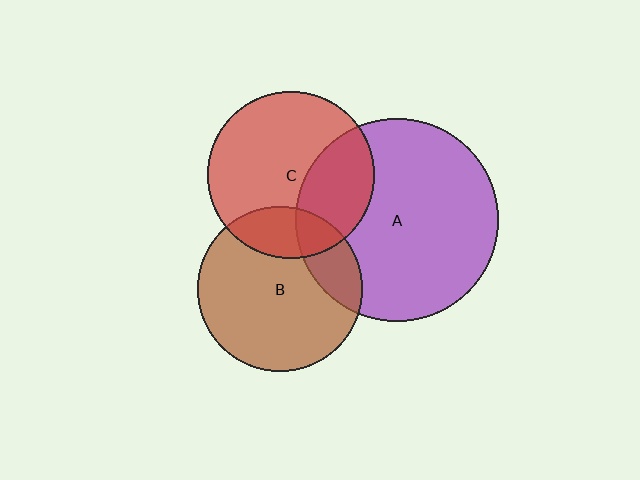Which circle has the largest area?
Circle A (purple).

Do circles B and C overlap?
Yes.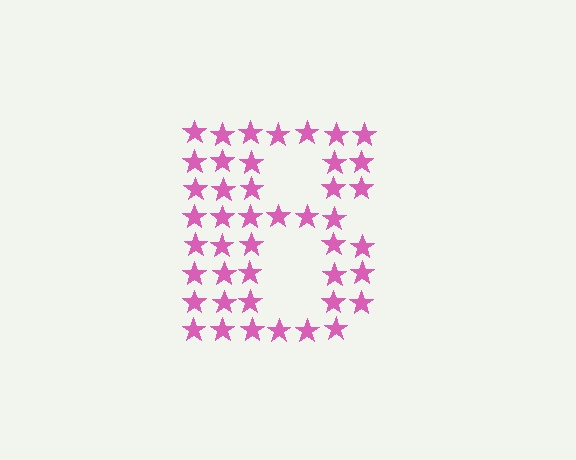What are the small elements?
The small elements are stars.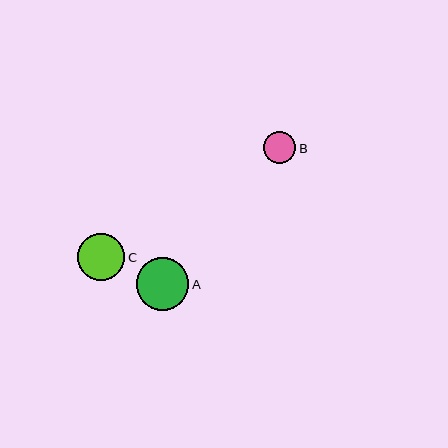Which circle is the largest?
Circle A is the largest with a size of approximately 53 pixels.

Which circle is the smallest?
Circle B is the smallest with a size of approximately 32 pixels.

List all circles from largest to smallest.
From largest to smallest: A, C, B.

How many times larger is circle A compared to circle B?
Circle A is approximately 1.6 times the size of circle B.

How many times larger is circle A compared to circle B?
Circle A is approximately 1.6 times the size of circle B.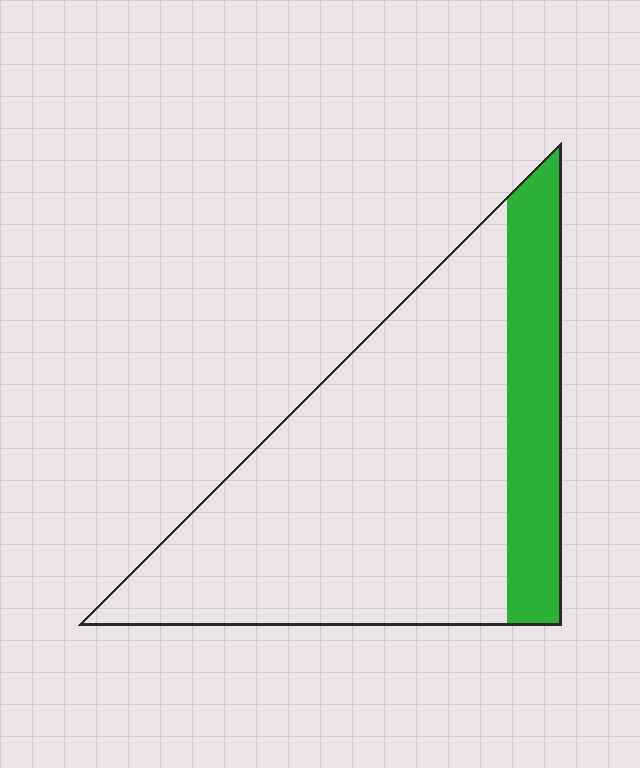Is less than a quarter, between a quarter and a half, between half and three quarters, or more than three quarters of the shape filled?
Less than a quarter.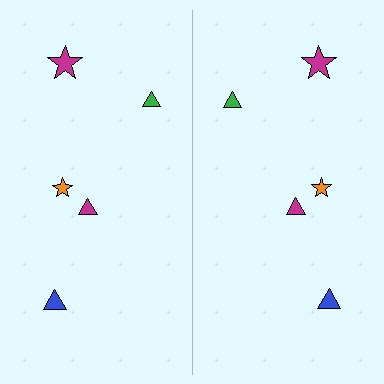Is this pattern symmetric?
Yes, this pattern has bilateral (reflection) symmetry.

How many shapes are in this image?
There are 10 shapes in this image.